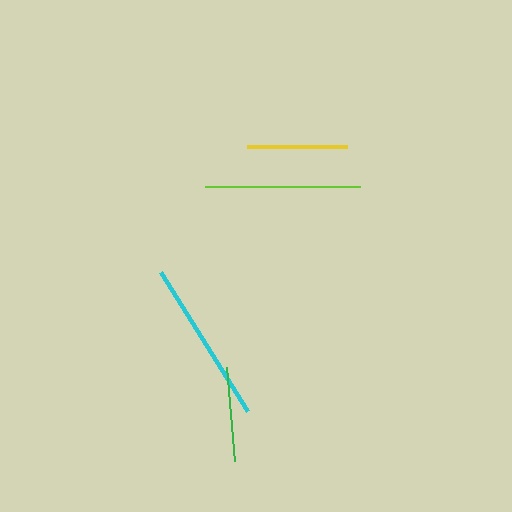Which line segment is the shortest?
The green line is the shortest at approximately 95 pixels.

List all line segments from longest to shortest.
From longest to shortest: cyan, lime, yellow, green.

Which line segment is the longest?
The cyan line is the longest at approximately 164 pixels.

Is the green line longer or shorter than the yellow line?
The yellow line is longer than the green line.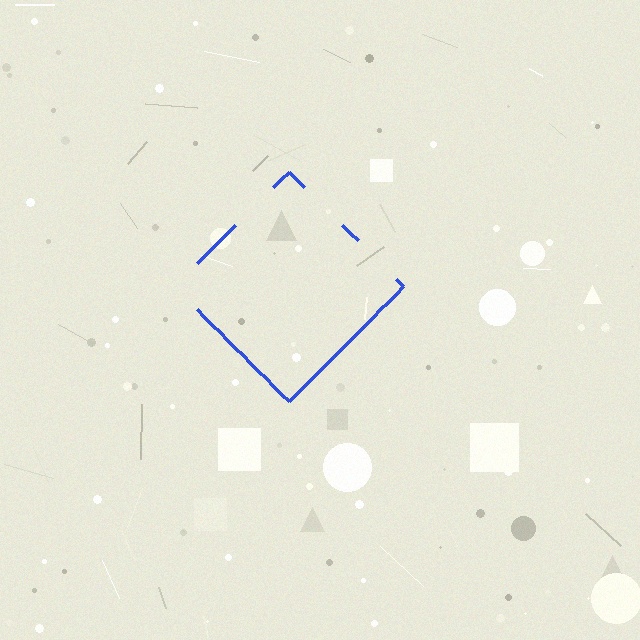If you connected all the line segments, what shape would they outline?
They would outline a diamond.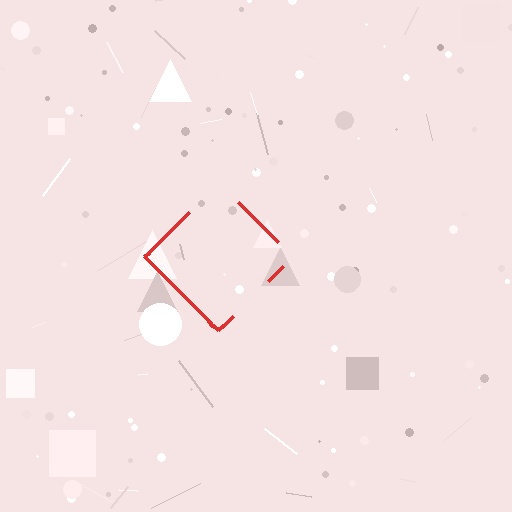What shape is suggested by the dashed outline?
The dashed outline suggests a diamond.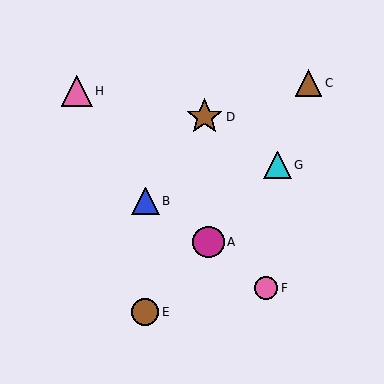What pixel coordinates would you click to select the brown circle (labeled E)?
Click at (145, 312) to select the brown circle E.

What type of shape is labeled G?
Shape G is a cyan triangle.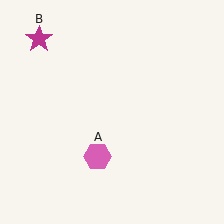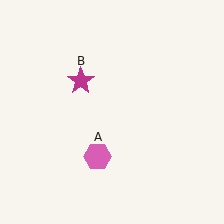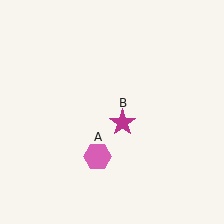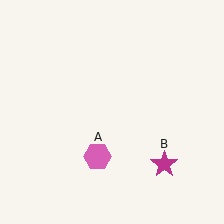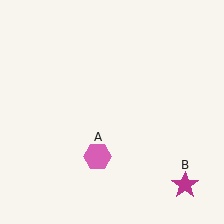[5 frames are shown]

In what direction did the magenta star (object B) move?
The magenta star (object B) moved down and to the right.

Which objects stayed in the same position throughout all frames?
Pink hexagon (object A) remained stationary.